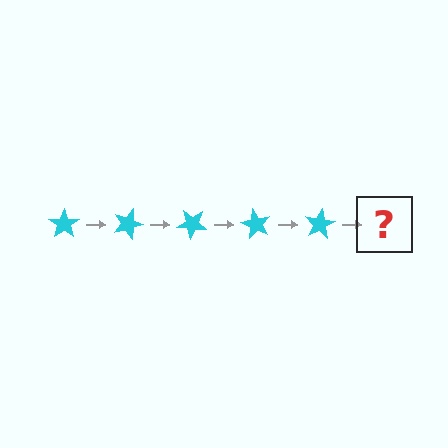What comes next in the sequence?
The next element should be a cyan star rotated 100 degrees.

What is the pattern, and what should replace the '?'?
The pattern is that the star rotates 20 degrees each step. The '?' should be a cyan star rotated 100 degrees.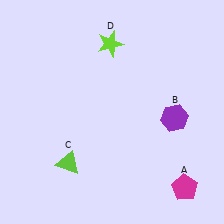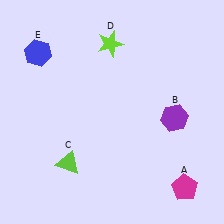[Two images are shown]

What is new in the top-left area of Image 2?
A blue hexagon (E) was added in the top-left area of Image 2.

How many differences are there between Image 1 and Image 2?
There is 1 difference between the two images.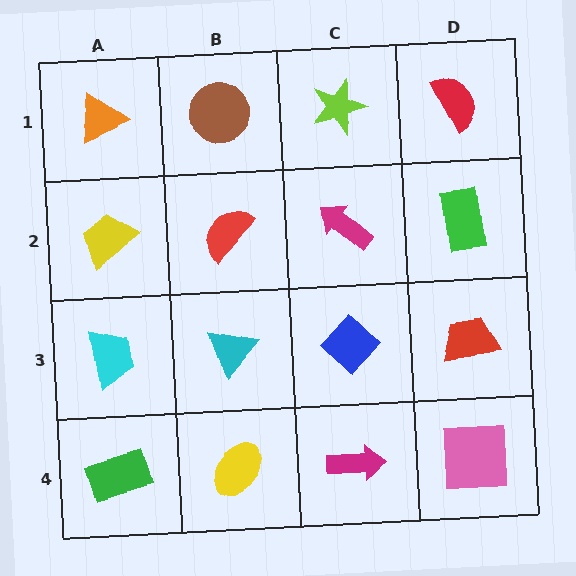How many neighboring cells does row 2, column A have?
3.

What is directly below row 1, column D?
A green rectangle.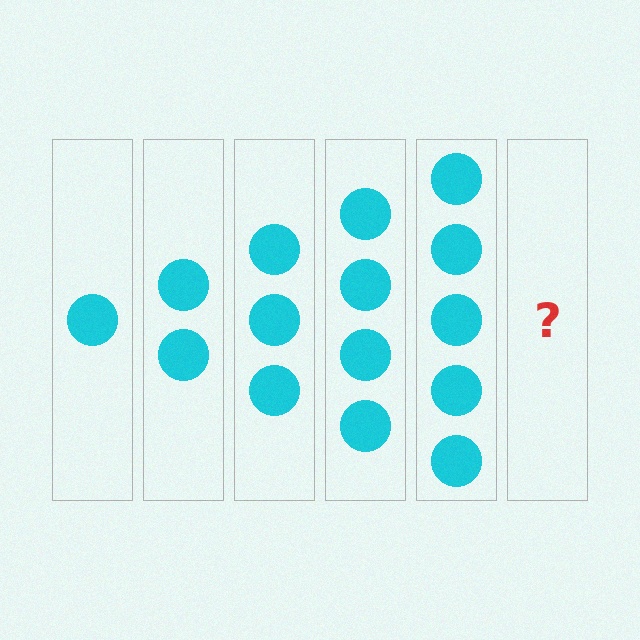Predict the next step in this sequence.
The next step is 6 circles.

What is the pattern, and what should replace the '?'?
The pattern is that each step adds one more circle. The '?' should be 6 circles.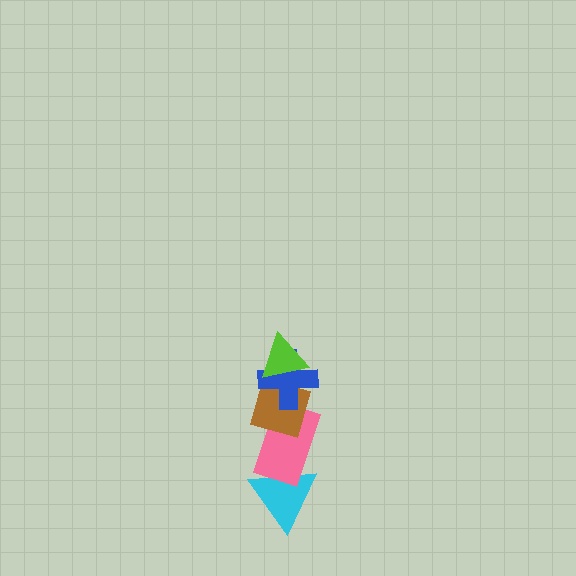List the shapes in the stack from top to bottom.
From top to bottom: the lime triangle, the blue cross, the brown diamond, the pink rectangle, the cyan triangle.